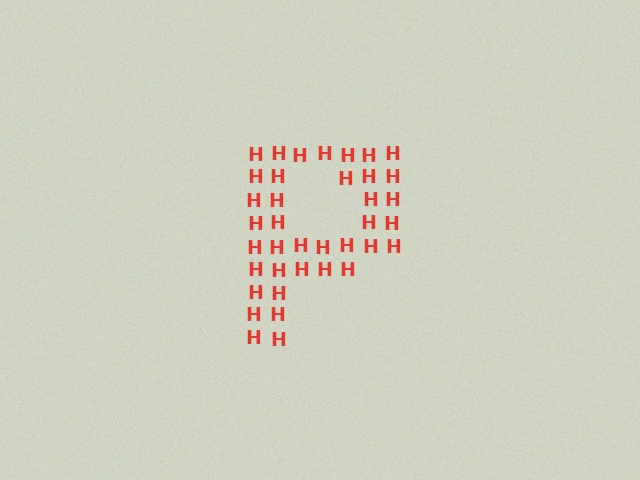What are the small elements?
The small elements are letter H's.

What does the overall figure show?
The overall figure shows the letter P.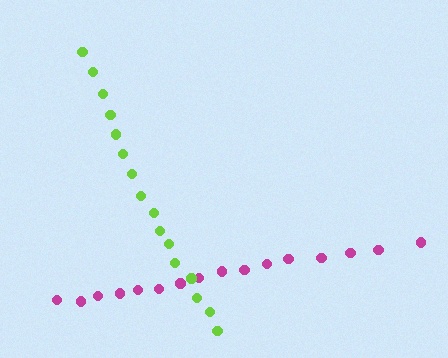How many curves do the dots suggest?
There are 2 distinct paths.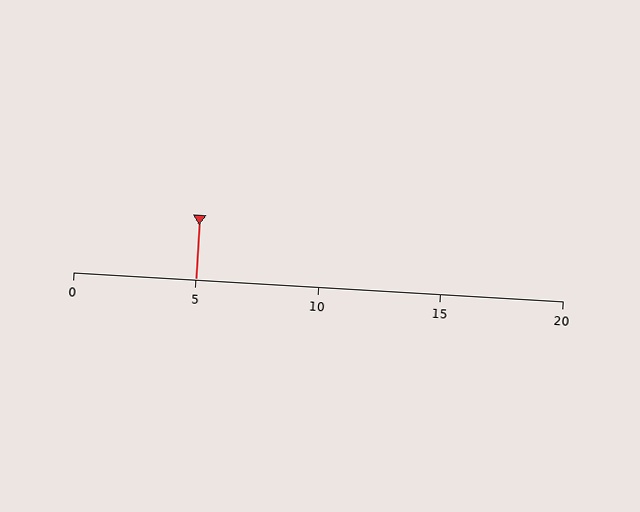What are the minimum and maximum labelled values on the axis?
The axis runs from 0 to 20.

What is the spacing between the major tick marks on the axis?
The major ticks are spaced 5 apart.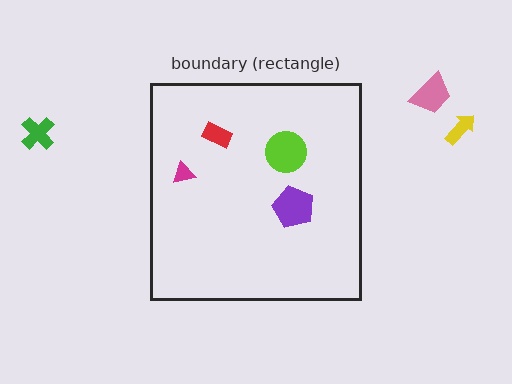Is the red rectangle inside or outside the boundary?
Inside.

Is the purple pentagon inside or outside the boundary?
Inside.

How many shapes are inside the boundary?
4 inside, 3 outside.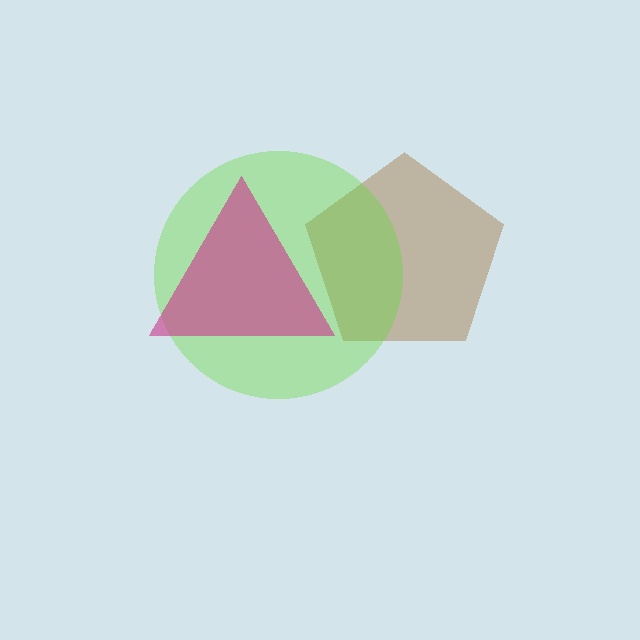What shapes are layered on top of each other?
The layered shapes are: a brown pentagon, a lime circle, a magenta triangle.